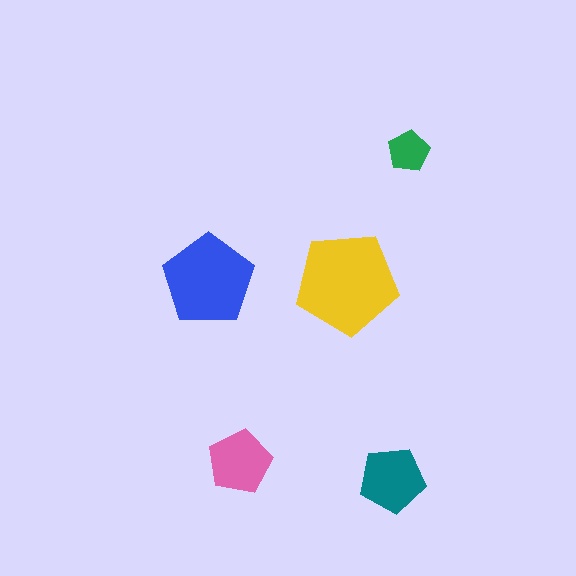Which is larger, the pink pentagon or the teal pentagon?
The teal one.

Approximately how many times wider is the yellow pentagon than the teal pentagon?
About 1.5 times wider.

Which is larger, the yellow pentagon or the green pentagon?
The yellow one.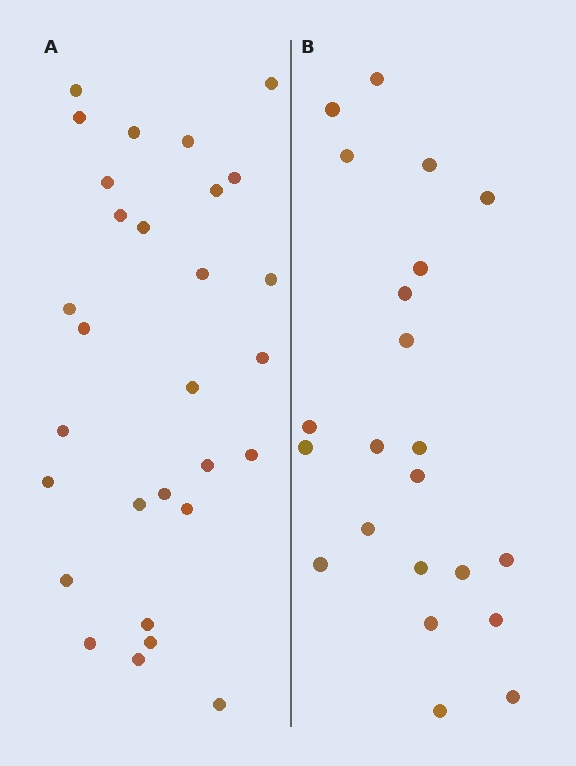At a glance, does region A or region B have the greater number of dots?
Region A (the left region) has more dots.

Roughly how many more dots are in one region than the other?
Region A has roughly 8 or so more dots than region B.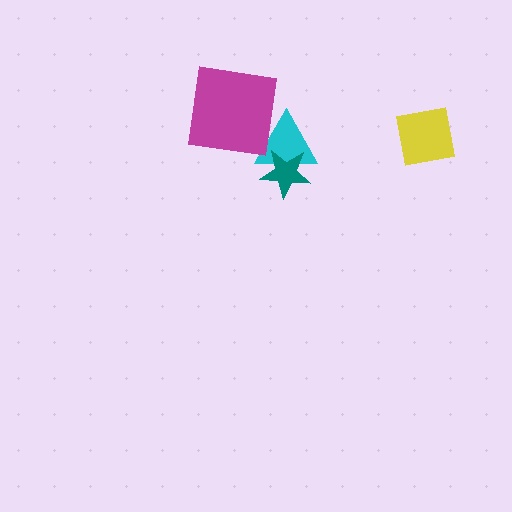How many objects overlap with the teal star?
1 object overlaps with the teal star.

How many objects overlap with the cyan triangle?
2 objects overlap with the cyan triangle.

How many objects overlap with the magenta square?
1 object overlaps with the magenta square.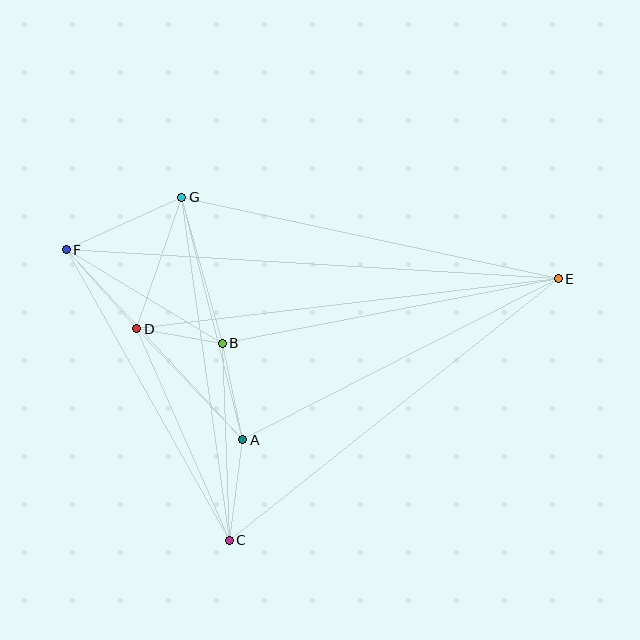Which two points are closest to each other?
Points B and D are closest to each other.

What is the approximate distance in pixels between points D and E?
The distance between D and E is approximately 424 pixels.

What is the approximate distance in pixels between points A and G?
The distance between A and G is approximately 250 pixels.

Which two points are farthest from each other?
Points E and F are farthest from each other.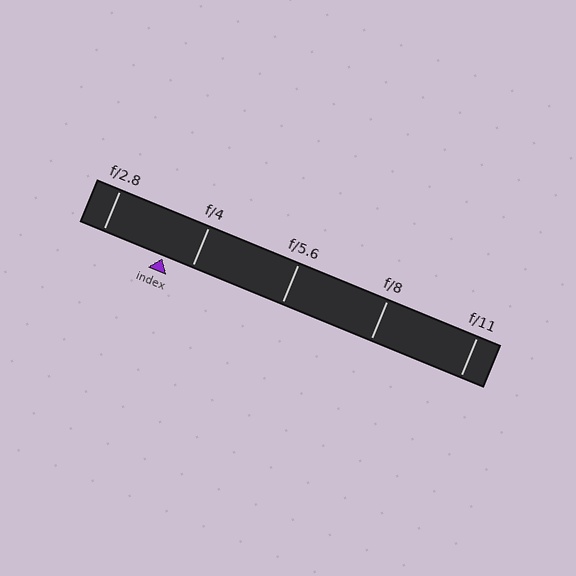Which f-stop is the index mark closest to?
The index mark is closest to f/4.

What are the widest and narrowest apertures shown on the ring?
The widest aperture shown is f/2.8 and the narrowest is f/11.